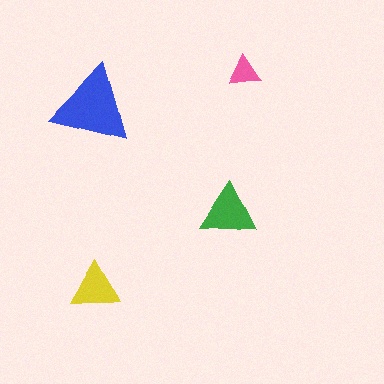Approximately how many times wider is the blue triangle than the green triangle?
About 1.5 times wider.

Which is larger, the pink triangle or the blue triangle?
The blue one.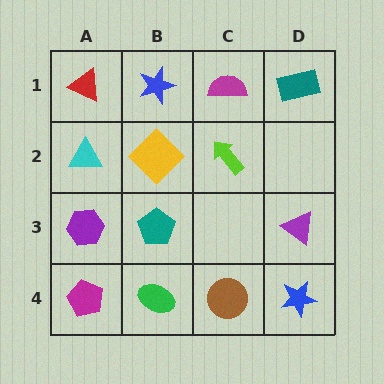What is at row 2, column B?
A yellow diamond.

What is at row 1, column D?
A teal rectangle.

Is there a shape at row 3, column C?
No, that cell is empty.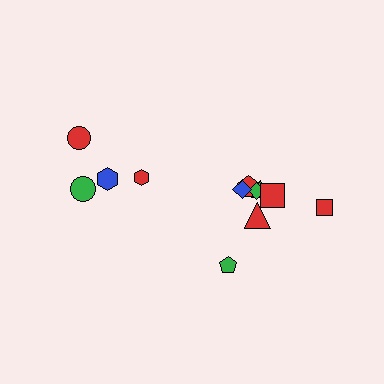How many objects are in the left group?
There are 4 objects.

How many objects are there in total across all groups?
There are 12 objects.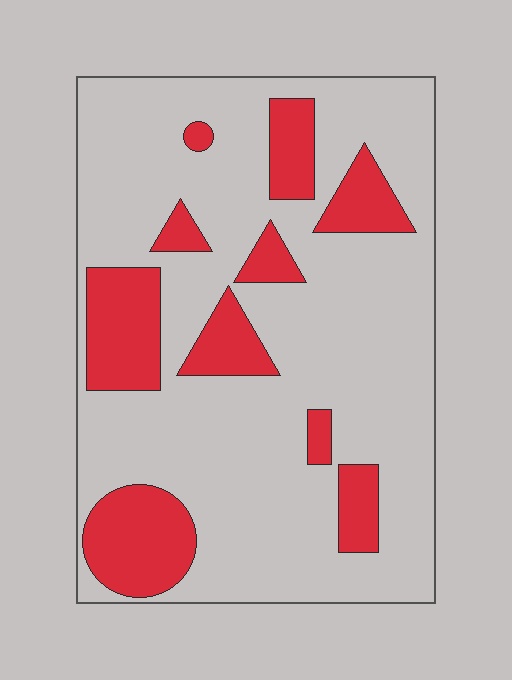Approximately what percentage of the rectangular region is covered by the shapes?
Approximately 25%.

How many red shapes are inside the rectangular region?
10.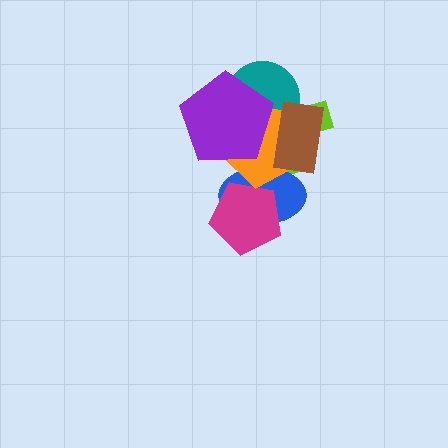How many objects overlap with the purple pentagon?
4 objects overlap with the purple pentagon.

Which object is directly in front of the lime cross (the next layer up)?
The blue ellipse is directly in front of the lime cross.